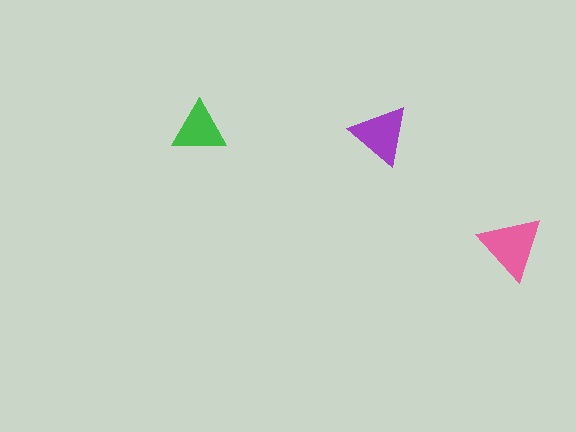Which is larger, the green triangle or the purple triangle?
The purple one.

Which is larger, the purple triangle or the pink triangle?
The pink one.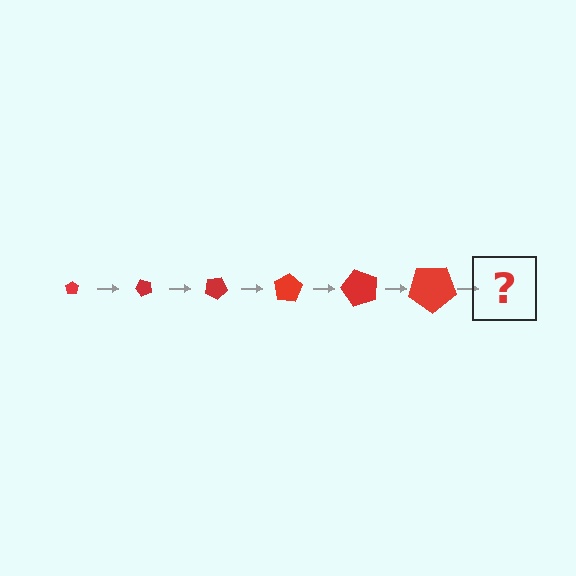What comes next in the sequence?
The next element should be a pentagon, larger than the previous one and rotated 300 degrees from the start.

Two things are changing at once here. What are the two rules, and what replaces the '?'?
The two rules are that the pentagon grows larger each step and it rotates 50 degrees each step. The '?' should be a pentagon, larger than the previous one and rotated 300 degrees from the start.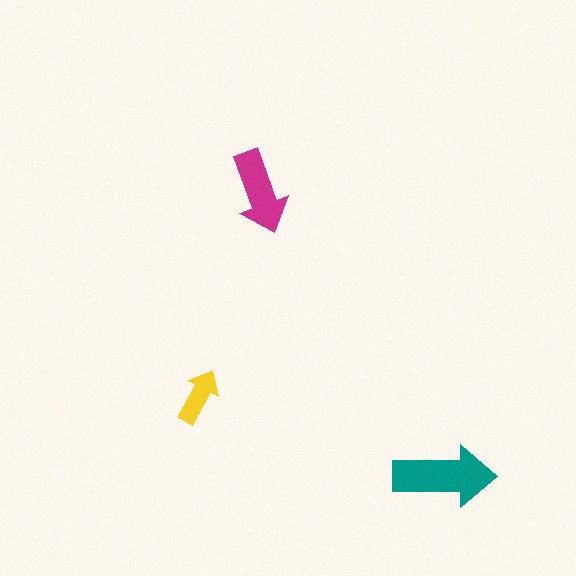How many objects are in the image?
There are 3 objects in the image.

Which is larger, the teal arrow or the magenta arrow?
The teal one.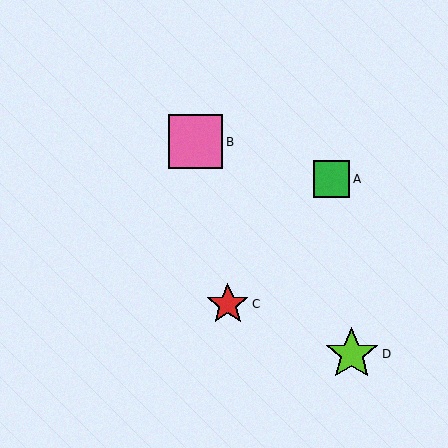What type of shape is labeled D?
Shape D is a lime star.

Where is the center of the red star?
The center of the red star is at (228, 304).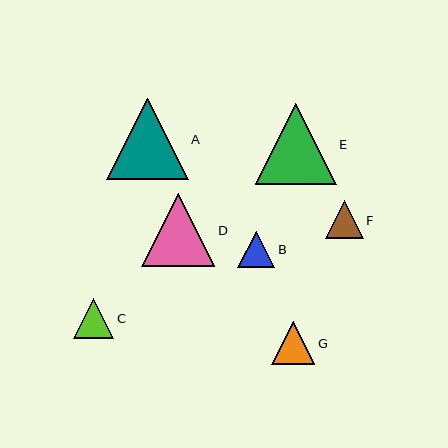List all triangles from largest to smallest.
From largest to smallest: A, E, D, G, C, F, B.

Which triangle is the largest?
Triangle A is the largest with a size of approximately 81 pixels.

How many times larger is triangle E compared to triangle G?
Triangle E is approximately 1.9 times the size of triangle G.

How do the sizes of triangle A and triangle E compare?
Triangle A and triangle E are approximately the same size.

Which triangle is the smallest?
Triangle B is the smallest with a size of approximately 37 pixels.